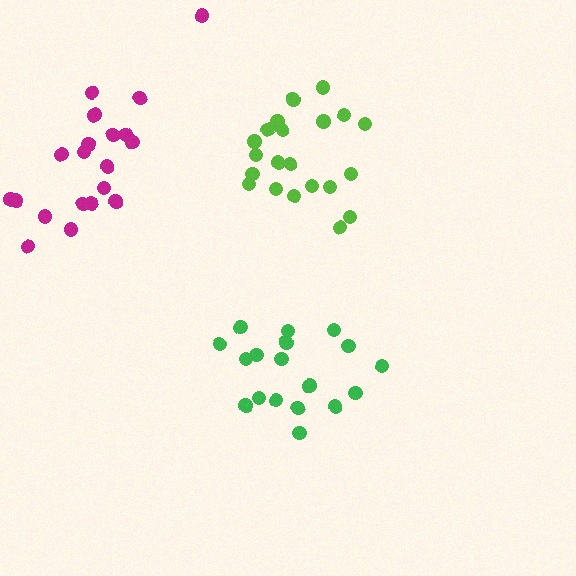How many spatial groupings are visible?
There are 3 spatial groupings.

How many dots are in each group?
Group 1: 21 dots, Group 2: 18 dots, Group 3: 20 dots (59 total).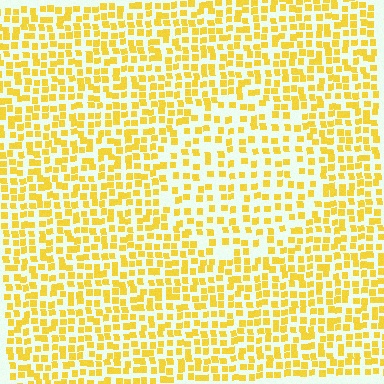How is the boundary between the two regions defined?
The boundary is defined by a change in element density (approximately 1.6x ratio). All elements are the same color, size, and shape.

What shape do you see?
I see a circle.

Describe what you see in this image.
The image contains small yellow elements arranged at two different densities. A circle-shaped region is visible where the elements are less densely packed than the surrounding area.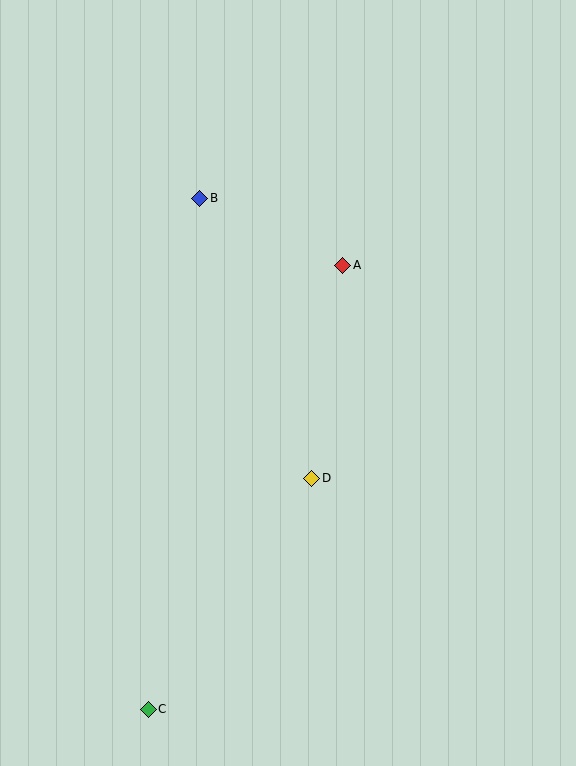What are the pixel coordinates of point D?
Point D is at (312, 478).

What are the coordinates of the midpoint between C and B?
The midpoint between C and B is at (174, 454).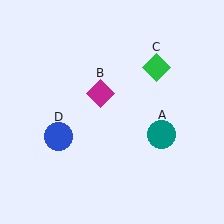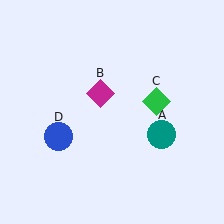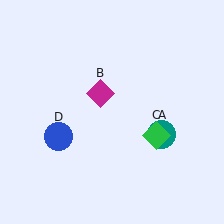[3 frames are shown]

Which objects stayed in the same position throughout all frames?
Teal circle (object A) and magenta diamond (object B) and blue circle (object D) remained stationary.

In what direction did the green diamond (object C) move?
The green diamond (object C) moved down.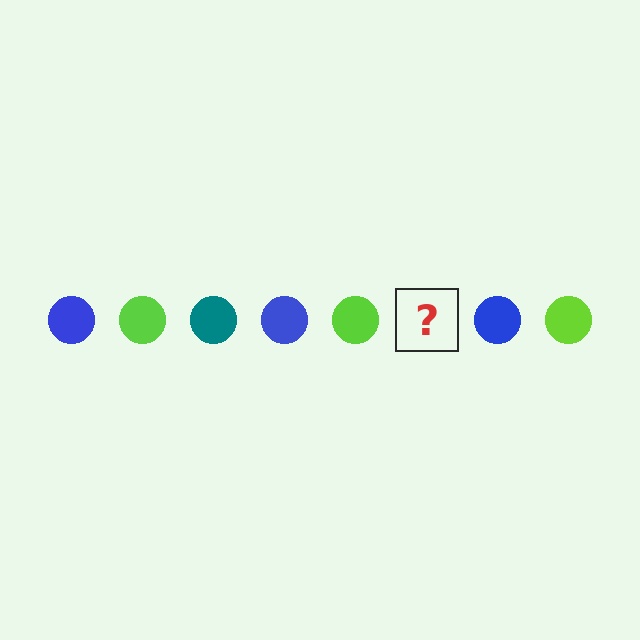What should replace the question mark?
The question mark should be replaced with a teal circle.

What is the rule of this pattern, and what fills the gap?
The rule is that the pattern cycles through blue, lime, teal circles. The gap should be filled with a teal circle.